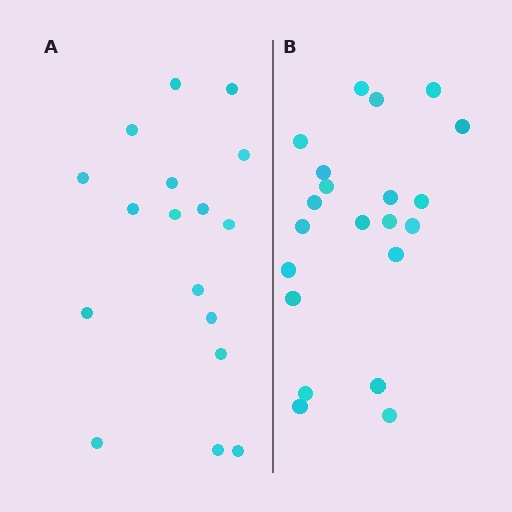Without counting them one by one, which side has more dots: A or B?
Region B (the right region) has more dots.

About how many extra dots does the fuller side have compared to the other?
Region B has about 4 more dots than region A.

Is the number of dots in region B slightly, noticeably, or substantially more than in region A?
Region B has only slightly more — the two regions are fairly close. The ratio is roughly 1.2 to 1.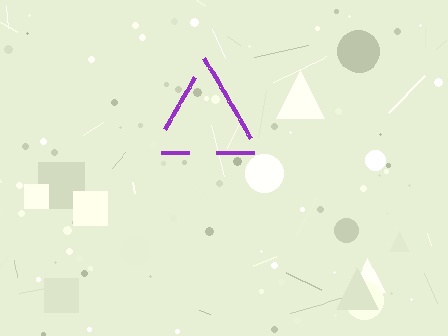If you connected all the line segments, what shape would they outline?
They would outline a triangle.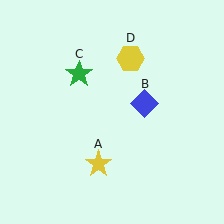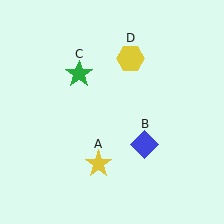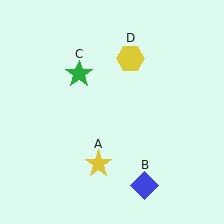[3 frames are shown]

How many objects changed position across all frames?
1 object changed position: blue diamond (object B).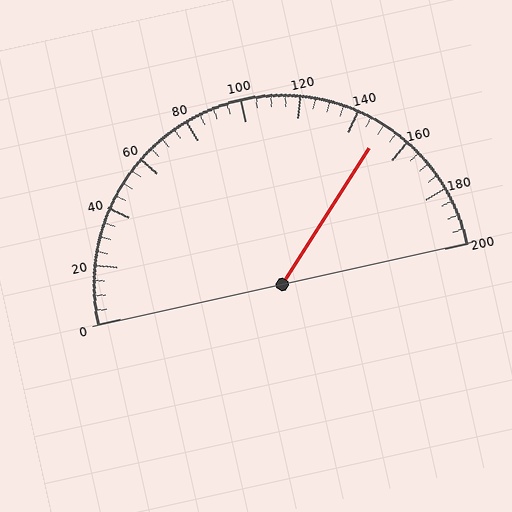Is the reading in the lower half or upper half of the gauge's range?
The reading is in the upper half of the range (0 to 200).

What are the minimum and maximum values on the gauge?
The gauge ranges from 0 to 200.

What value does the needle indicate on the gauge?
The needle indicates approximately 150.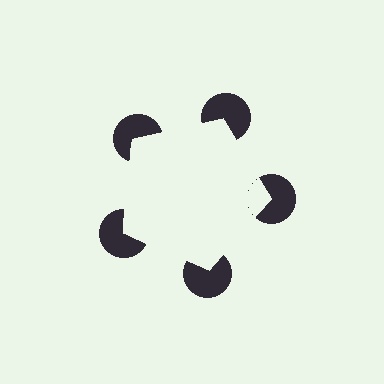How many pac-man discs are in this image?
There are 5 — one at each vertex of the illusory pentagon.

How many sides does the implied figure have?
5 sides.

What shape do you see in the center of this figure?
An illusory pentagon — its edges are inferred from the aligned wedge cuts in the pac-man discs, not physically drawn.